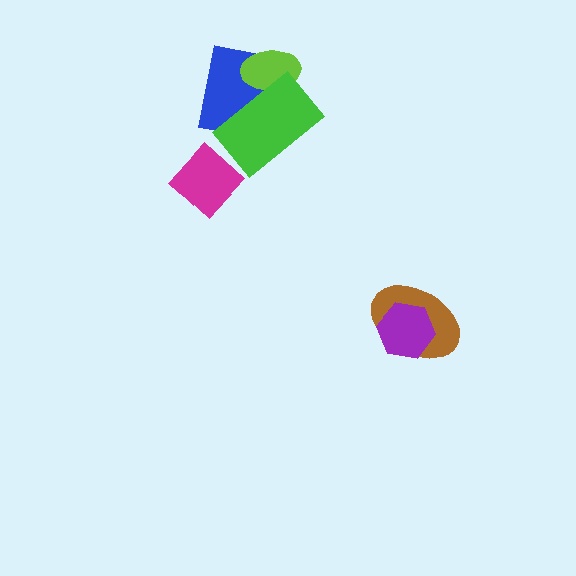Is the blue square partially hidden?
Yes, it is partially covered by another shape.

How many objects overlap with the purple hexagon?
1 object overlaps with the purple hexagon.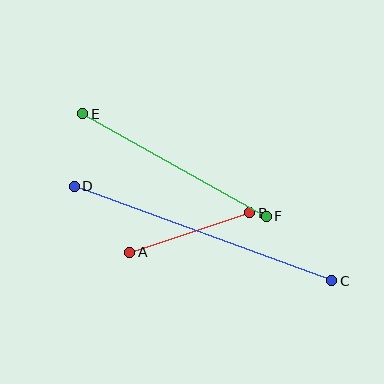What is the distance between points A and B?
The distance is approximately 126 pixels.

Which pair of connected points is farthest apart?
Points C and D are farthest apart.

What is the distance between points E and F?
The distance is approximately 210 pixels.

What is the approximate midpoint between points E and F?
The midpoint is at approximately (174, 165) pixels.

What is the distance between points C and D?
The distance is approximately 274 pixels.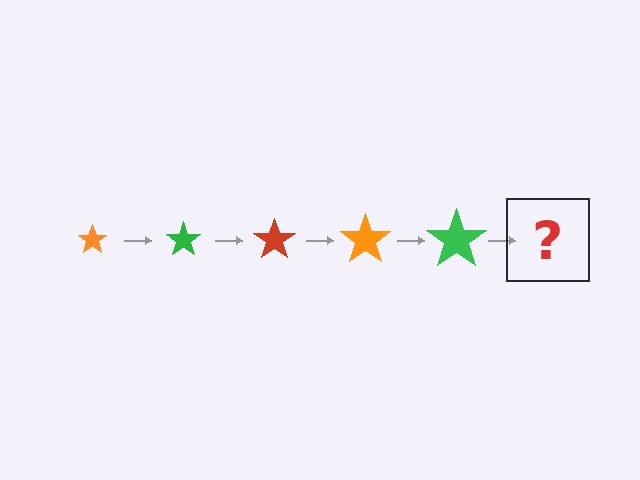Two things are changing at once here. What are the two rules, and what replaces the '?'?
The two rules are that the star grows larger each step and the color cycles through orange, green, and red. The '?' should be a red star, larger than the previous one.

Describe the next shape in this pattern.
It should be a red star, larger than the previous one.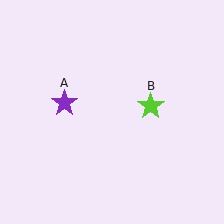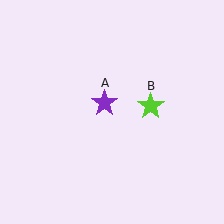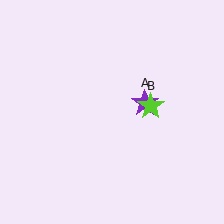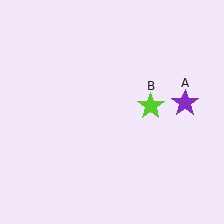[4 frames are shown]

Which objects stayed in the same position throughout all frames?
Lime star (object B) remained stationary.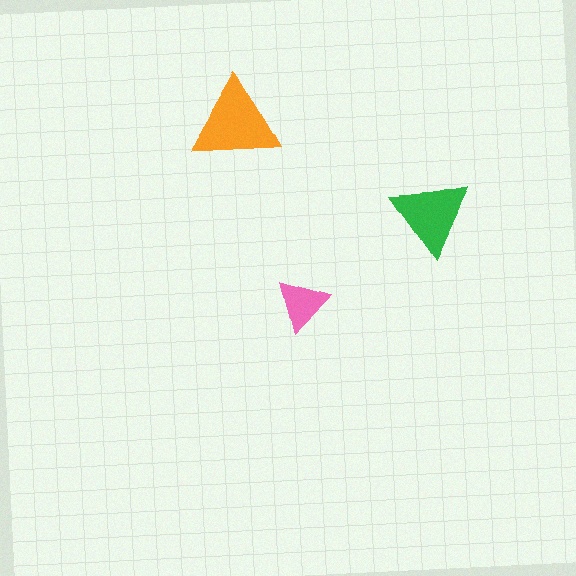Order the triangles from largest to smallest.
the orange one, the green one, the pink one.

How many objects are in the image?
There are 3 objects in the image.